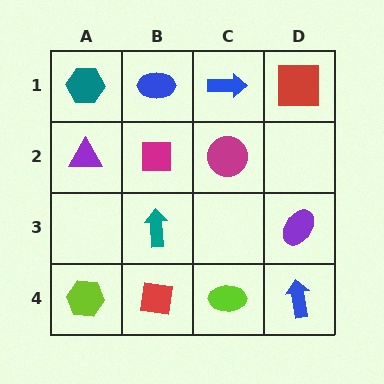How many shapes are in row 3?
2 shapes.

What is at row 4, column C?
A lime ellipse.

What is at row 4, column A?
A lime hexagon.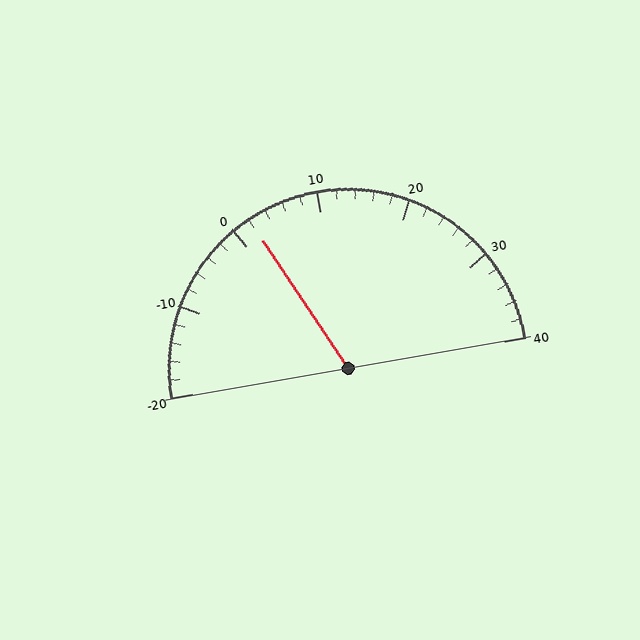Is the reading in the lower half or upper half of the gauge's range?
The reading is in the lower half of the range (-20 to 40).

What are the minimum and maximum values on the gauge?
The gauge ranges from -20 to 40.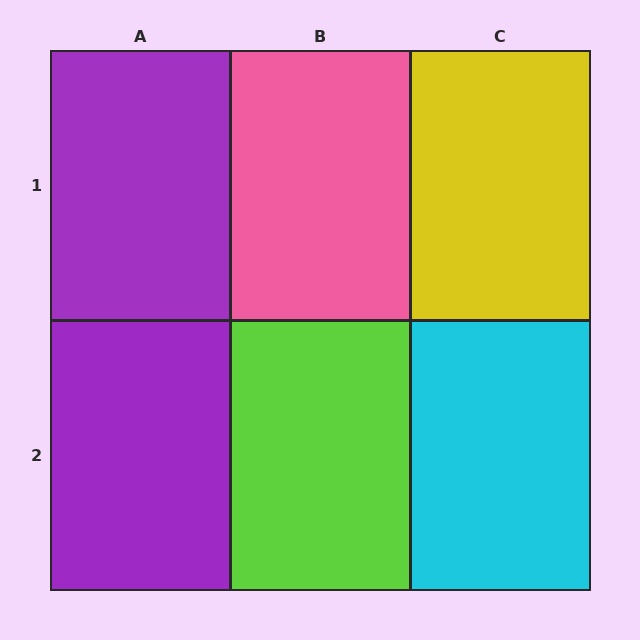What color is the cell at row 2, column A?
Purple.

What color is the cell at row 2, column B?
Lime.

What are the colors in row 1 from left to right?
Purple, pink, yellow.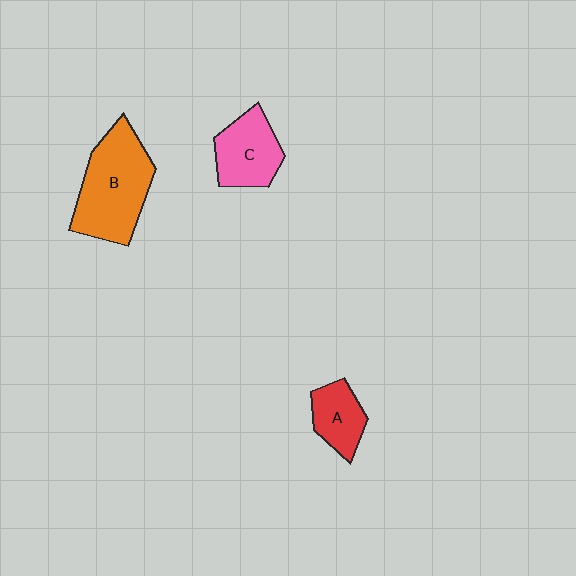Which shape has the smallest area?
Shape A (red).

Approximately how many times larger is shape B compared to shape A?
Approximately 2.2 times.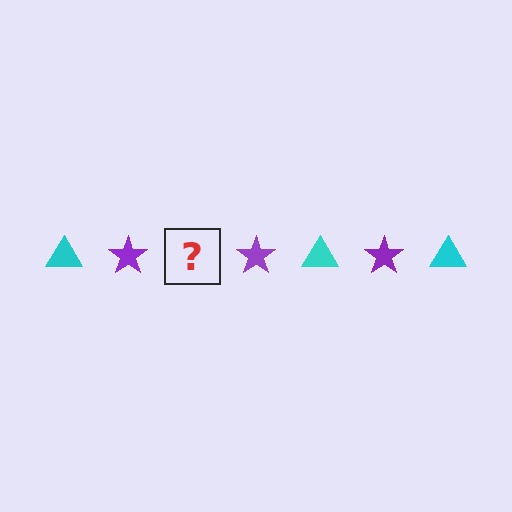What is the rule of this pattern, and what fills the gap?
The rule is that the pattern alternates between cyan triangle and purple star. The gap should be filled with a cyan triangle.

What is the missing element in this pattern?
The missing element is a cyan triangle.